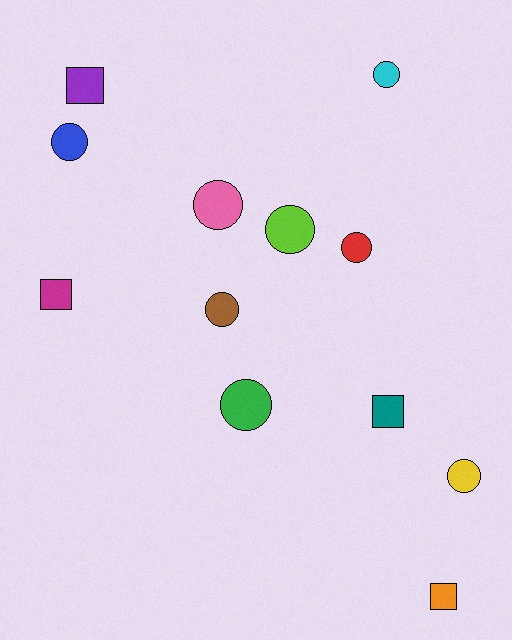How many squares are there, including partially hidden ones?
There are 4 squares.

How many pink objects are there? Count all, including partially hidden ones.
There is 1 pink object.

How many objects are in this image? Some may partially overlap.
There are 12 objects.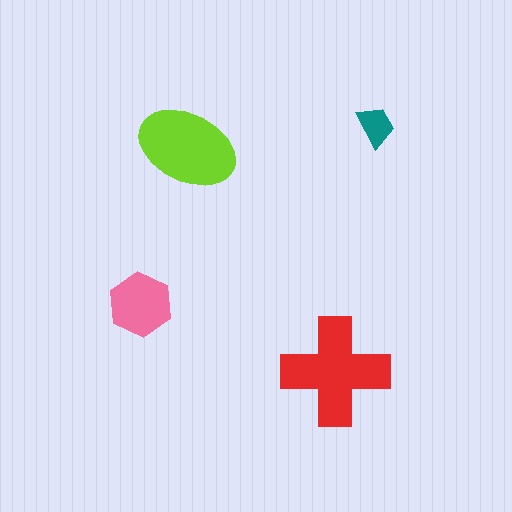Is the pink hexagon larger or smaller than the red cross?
Smaller.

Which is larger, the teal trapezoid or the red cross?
The red cross.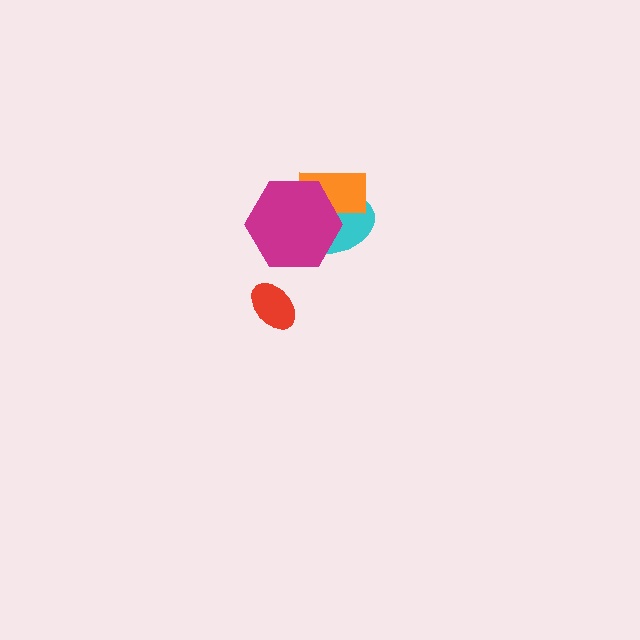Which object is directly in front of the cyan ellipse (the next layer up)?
The orange rectangle is directly in front of the cyan ellipse.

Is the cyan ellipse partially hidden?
Yes, it is partially covered by another shape.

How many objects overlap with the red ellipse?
0 objects overlap with the red ellipse.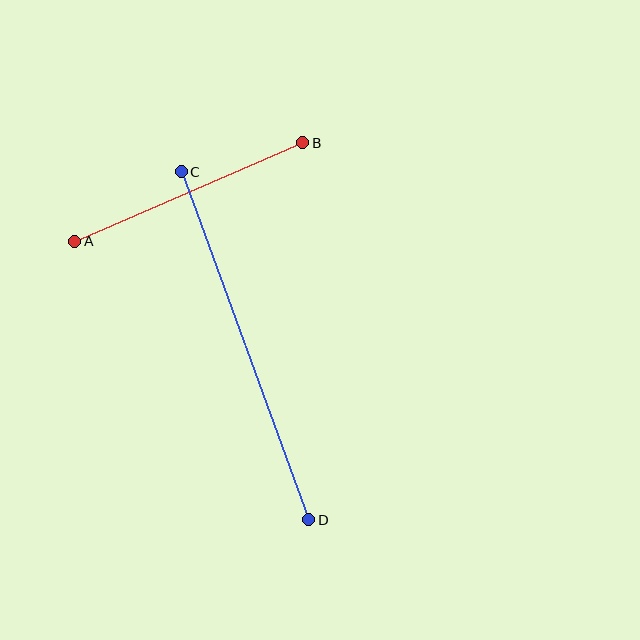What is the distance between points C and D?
The distance is approximately 370 pixels.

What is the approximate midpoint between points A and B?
The midpoint is at approximately (189, 192) pixels.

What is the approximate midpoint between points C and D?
The midpoint is at approximately (245, 346) pixels.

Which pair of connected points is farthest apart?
Points C and D are farthest apart.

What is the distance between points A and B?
The distance is approximately 248 pixels.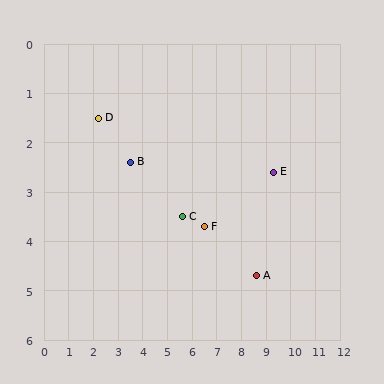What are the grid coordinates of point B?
Point B is at approximately (3.5, 2.4).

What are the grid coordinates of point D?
Point D is at approximately (2.2, 1.5).